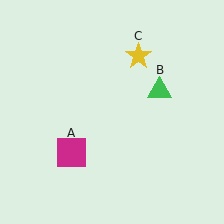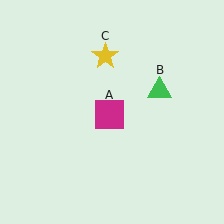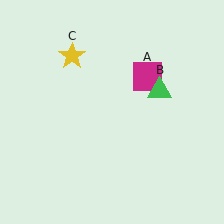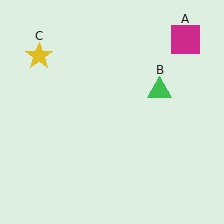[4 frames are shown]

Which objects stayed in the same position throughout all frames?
Green triangle (object B) remained stationary.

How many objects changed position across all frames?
2 objects changed position: magenta square (object A), yellow star (object C).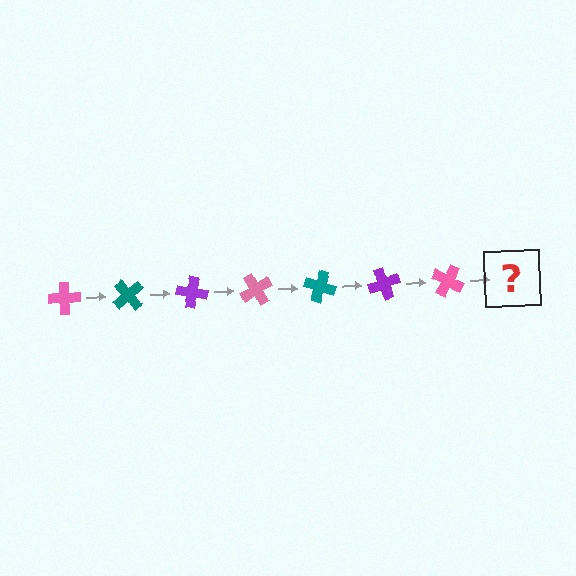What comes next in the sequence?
The next element should be a teal cross, rotated 350 degrees from the start.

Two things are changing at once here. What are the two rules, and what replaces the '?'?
The two rules are that it rotates 50 degrees each step and the color cycles through pink, teal, and purple. The '?' should be a teal cross, rotated 350 degrees from the start.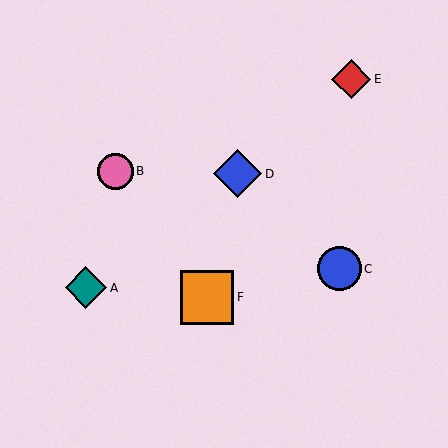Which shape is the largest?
The orange square (labeled F) is the largest.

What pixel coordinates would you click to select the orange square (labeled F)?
Click at (207, 297) to select the orange square F.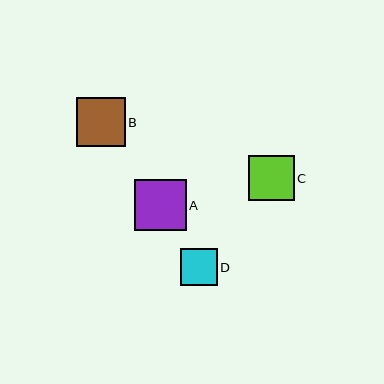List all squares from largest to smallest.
From largest to smallest: A, B, C, D.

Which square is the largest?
Square A is the largest with a size of approximately 52 pixels.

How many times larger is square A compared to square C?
Square A is approximately 1.1 times the size of square C.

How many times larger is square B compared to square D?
Square B is approximately 1.3 times the size of square D.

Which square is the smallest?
Square D is the smallest with a size of approximately 37 pixels.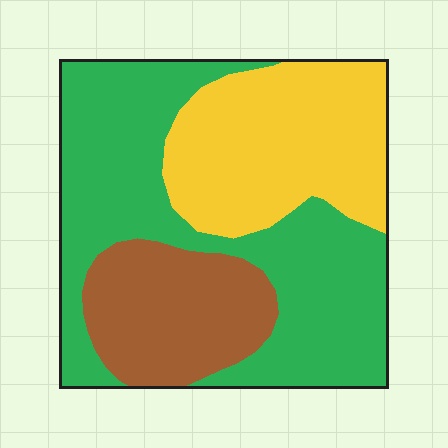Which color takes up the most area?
Green, at roughly 50%.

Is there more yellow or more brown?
Yellow.